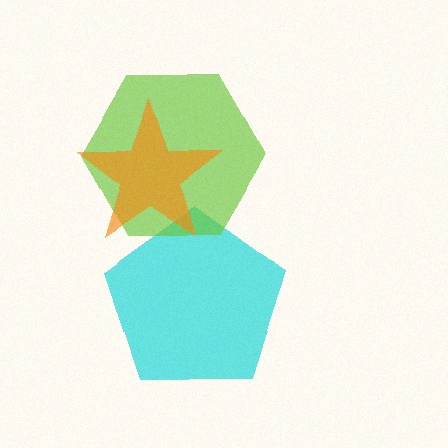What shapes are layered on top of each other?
The layered shapes are: a cyan pentagon, a lime hexagon, an orange star.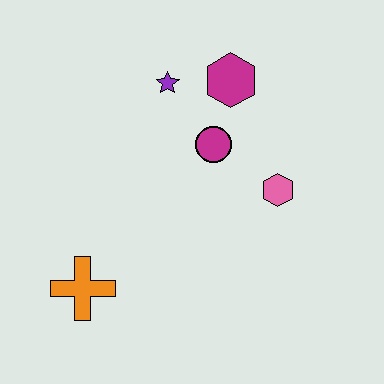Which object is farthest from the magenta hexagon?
The orange cross is farthest from the magenta hexagon.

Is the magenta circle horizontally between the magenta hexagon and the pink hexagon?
No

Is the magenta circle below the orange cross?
No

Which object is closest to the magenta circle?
The magenta hexagon is closest to the magenta circle.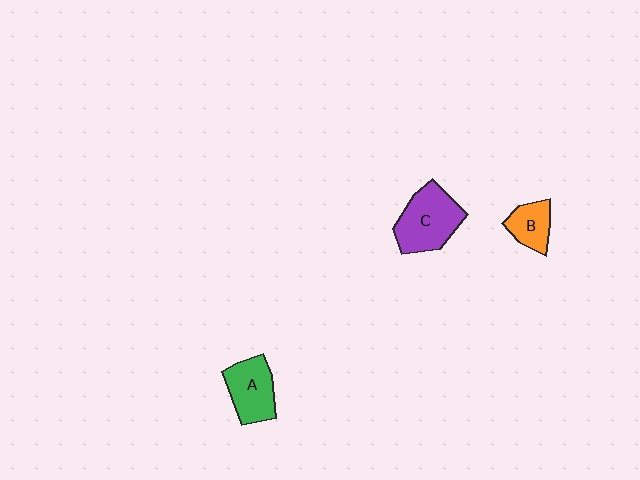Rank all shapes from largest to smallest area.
From largest to smallest: C (purple), A (green), B (orange).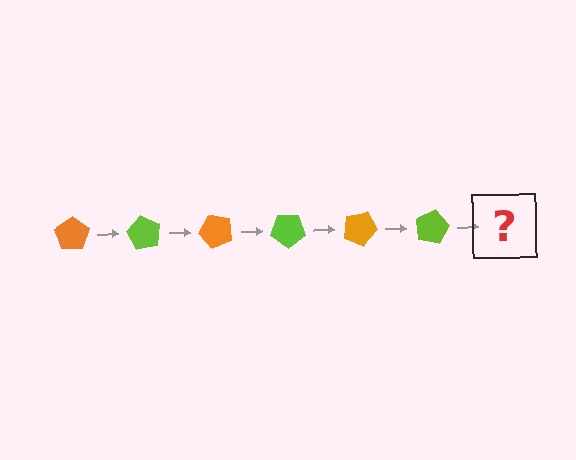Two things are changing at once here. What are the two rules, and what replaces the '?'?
The two rules are that it rotates 60 degrees each step and the color cycles through orange and lime. The '?' should be an orange pentagon, rotated 360 degrees from the start.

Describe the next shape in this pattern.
It should be an orange pentagon, rotated 360 degrees from the start.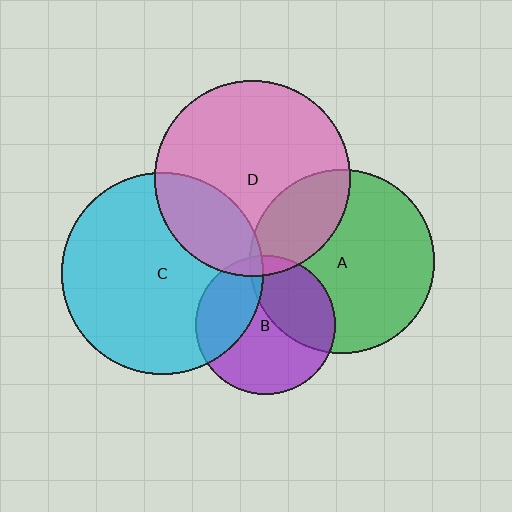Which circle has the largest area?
Circle C (cyan).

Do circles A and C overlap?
Yes.